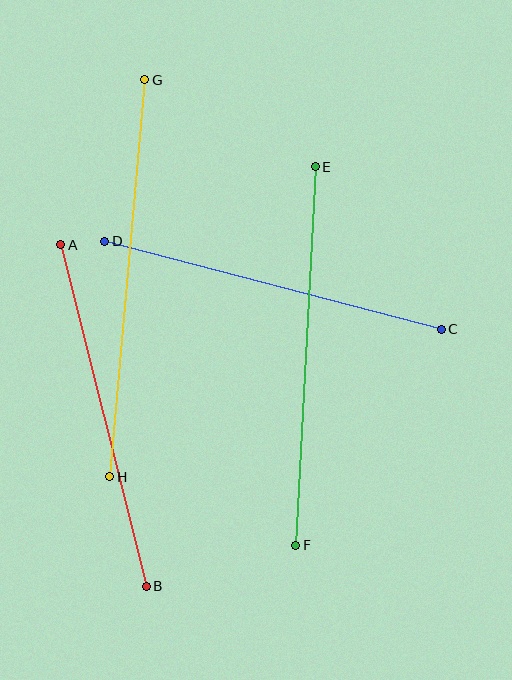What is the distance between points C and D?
The distance is approximately 348 pixels.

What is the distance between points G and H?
The distance is approximately 399 pixels.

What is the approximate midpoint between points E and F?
The midpoint is at approximately (305, 356) pixels.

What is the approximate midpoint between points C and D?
The midpoint is at approximately (273, 285) pixels.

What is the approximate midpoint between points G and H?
The midpoint is at approximately (127, 278) pixels.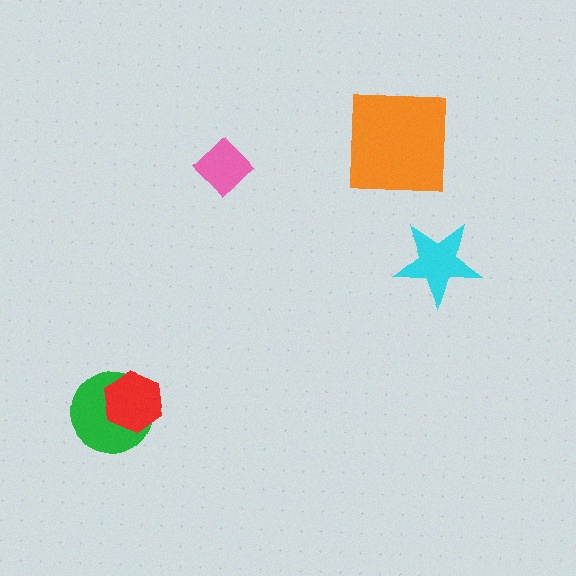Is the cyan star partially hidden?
No, no other shape covers it.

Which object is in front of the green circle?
The red hexagon is in front of the green circle.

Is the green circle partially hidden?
Yes, it is partially covered by another shape.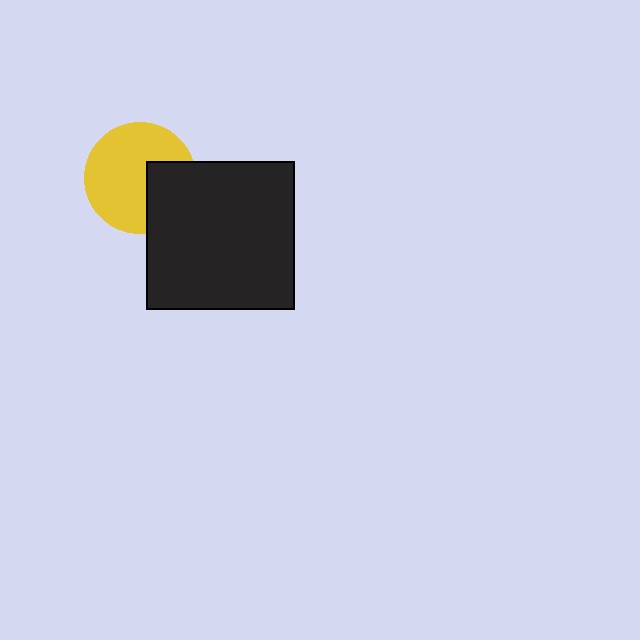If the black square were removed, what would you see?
You would see the complete yellow circle.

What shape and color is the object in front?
The object in front is a black square.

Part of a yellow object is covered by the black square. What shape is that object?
It is a circle.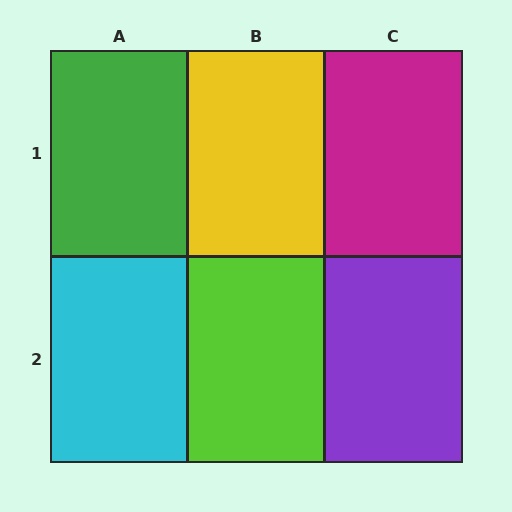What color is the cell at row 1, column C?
Magenta.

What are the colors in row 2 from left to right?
Cyan, lime, purple.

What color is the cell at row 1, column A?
Green.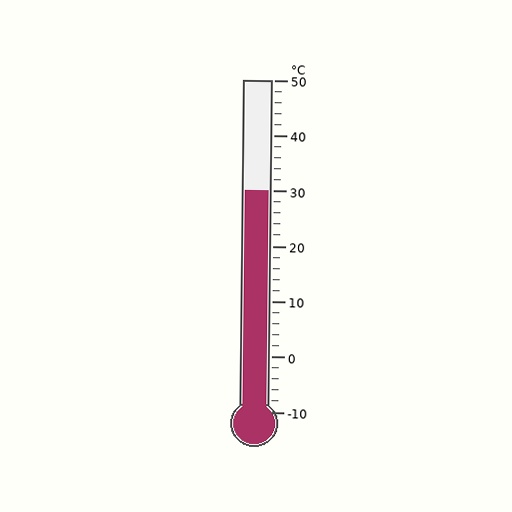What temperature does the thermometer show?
The thermometer shows approximately 30°C.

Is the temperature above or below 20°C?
The temperature is above 20°C.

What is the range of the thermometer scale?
The thermometer scale ranges from -10°C to 50°C.